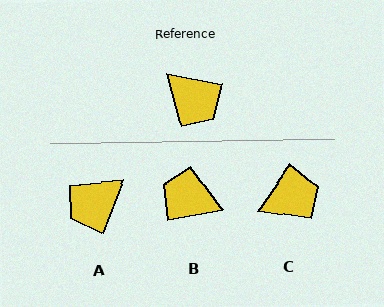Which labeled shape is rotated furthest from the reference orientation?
B, about 159 degrees away.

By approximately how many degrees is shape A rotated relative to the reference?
Approximately 100 degrees clockwise.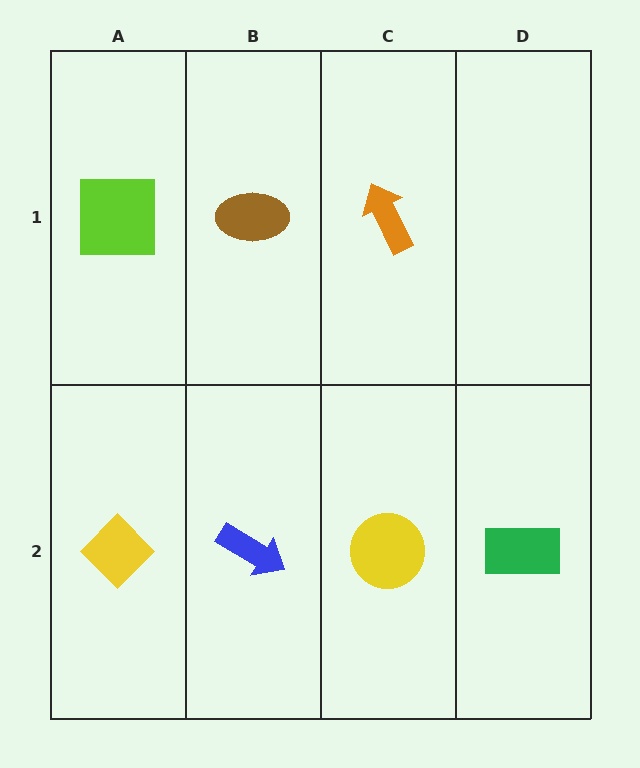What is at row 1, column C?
An orange arrow.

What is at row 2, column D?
A green rectangle.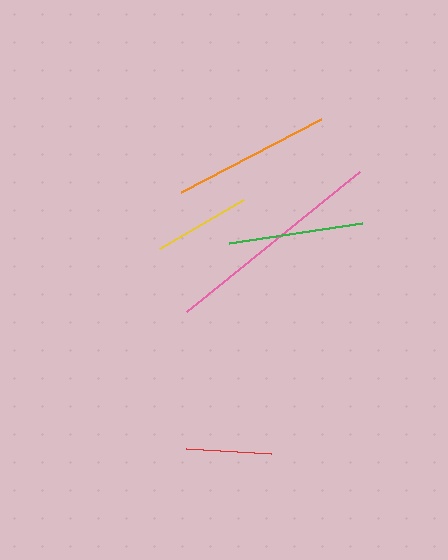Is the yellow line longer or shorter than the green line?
The green line is longer than the yellow line.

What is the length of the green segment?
The green segment is approximately 134 pixels long.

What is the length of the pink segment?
The pink segment is approximately 222 pixels long.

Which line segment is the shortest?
The red line is the shortest at approximately 86 pixels.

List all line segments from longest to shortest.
From longest to shortest: pink, orange, green, yellow, red.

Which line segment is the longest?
The pink line is the longest at approximately 222 pixels.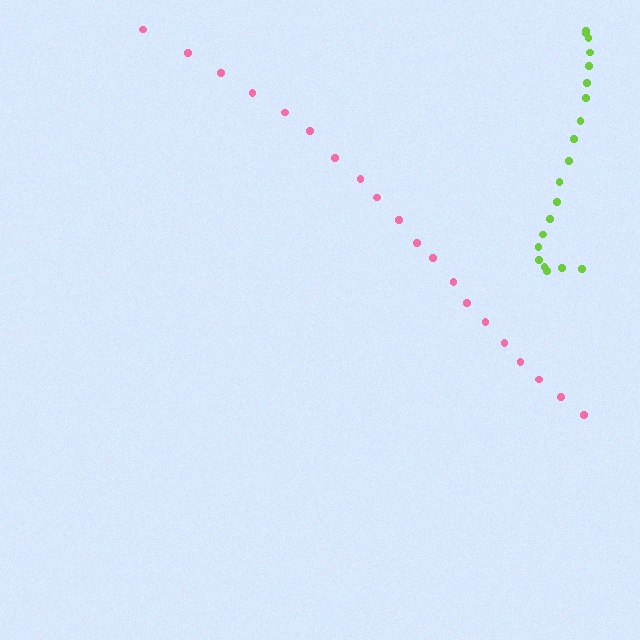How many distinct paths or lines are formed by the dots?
There are 2 distinct paths.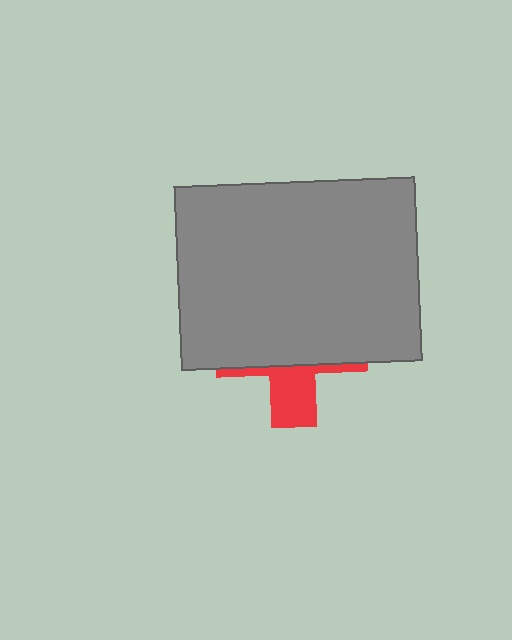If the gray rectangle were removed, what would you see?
You would see the complete red cross.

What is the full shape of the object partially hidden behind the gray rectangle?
The partially hidden object is a red cross.